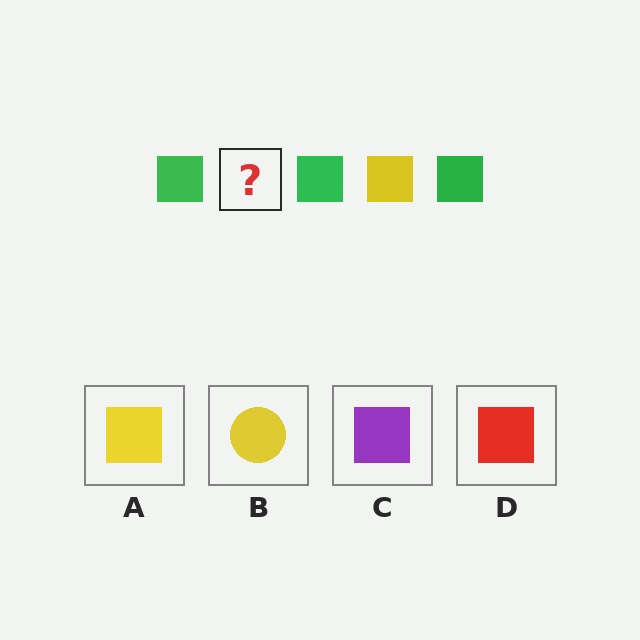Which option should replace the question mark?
Option A.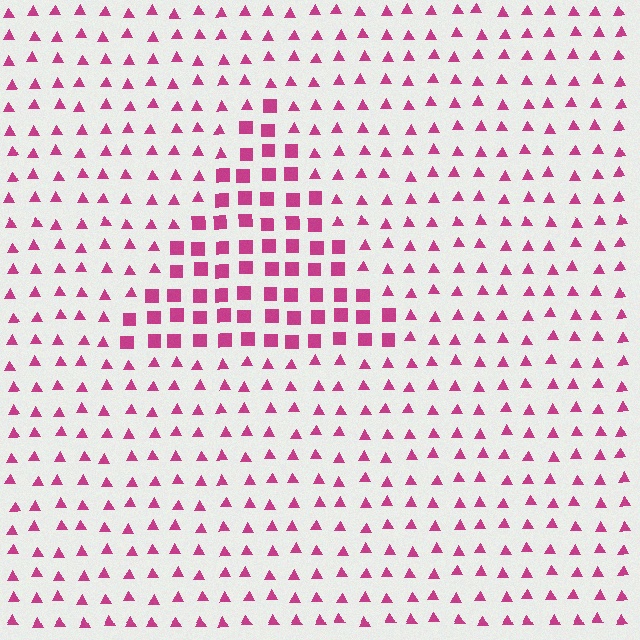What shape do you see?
I see a triangle.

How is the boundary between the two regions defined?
The boundary is defined by a change in element shape: squares inside vs. triangles outside. All elements share the same color and spacing.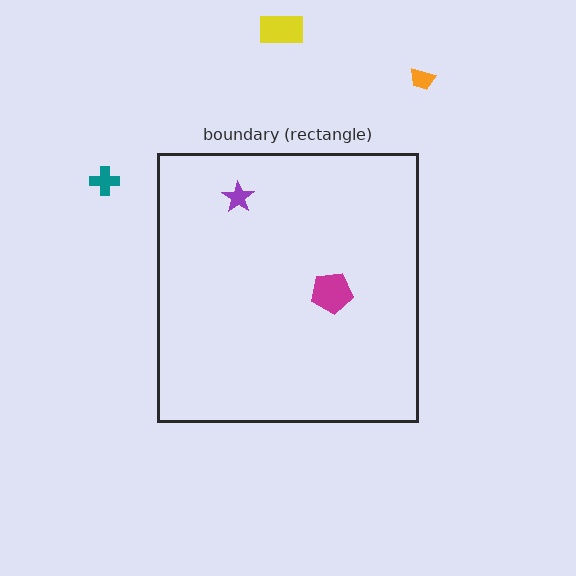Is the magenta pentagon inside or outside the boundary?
Inside.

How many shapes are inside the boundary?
2 inside, 3 outside.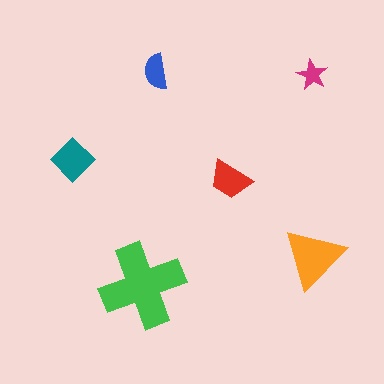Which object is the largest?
The green cross.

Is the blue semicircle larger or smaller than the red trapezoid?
Smaller.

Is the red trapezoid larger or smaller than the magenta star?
Larger.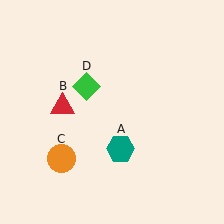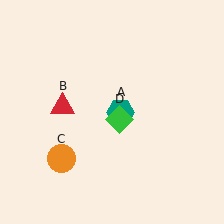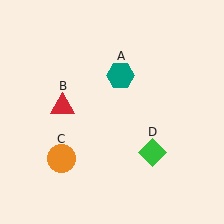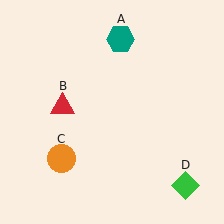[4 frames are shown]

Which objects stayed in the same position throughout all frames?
Red triangle (object B) and orange circle (object C) remained stationary.